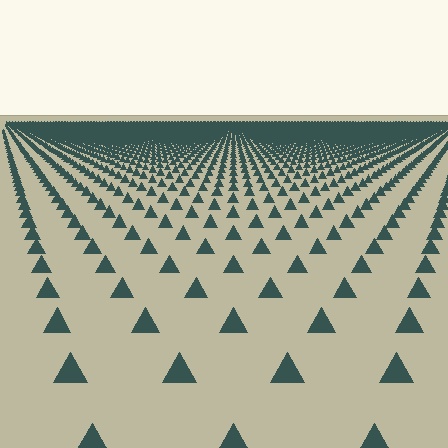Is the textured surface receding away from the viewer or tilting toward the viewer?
The surface is receding away from the viewer. Texture elements get smaller and denser toward the top.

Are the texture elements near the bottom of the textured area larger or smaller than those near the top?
Larger. Near the bottom, elements are closer to the viewer and appear at a bigger on-screen size.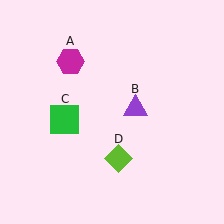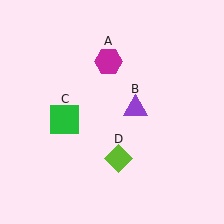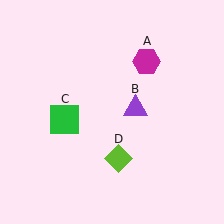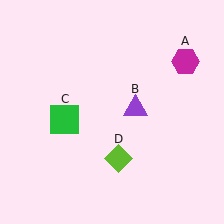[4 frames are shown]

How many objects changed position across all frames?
1 object changed position: magenta hexagon (object A).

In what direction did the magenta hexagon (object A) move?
The magenta hexagon (object A) moved right.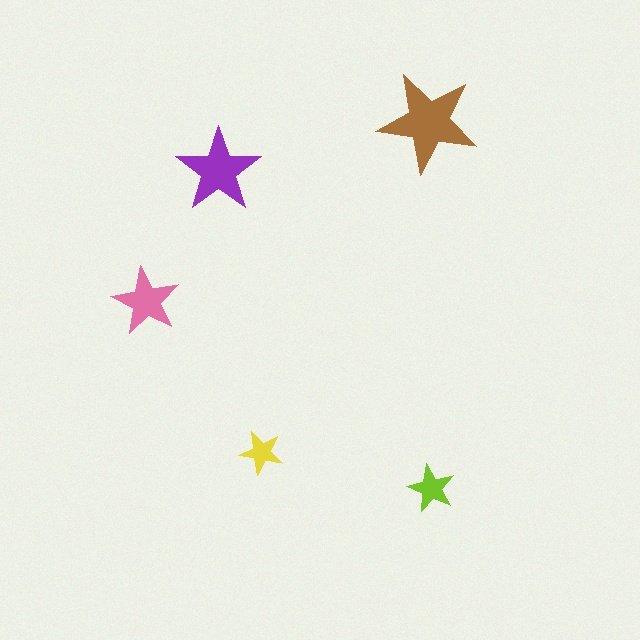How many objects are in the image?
There are 5 objects in the image.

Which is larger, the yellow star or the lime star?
The lime one.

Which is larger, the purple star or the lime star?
The purple one.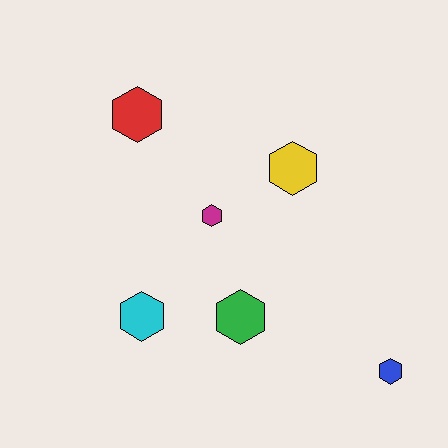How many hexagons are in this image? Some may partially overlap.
There are 6 hexagons.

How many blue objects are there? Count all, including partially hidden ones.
There is 1 blue object.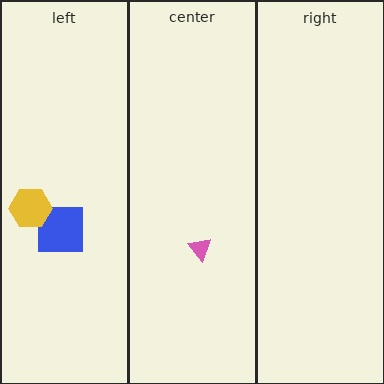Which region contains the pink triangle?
The center region.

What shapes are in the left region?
The blue square, the yellow hexagon.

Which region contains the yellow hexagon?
The left region.